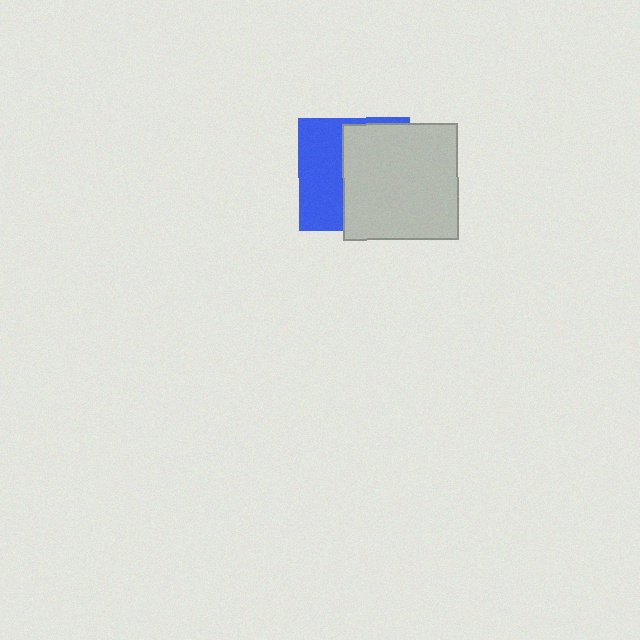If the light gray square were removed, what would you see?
You would see the complete blue square.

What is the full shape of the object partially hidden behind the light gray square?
The partially hidden object is a blue square.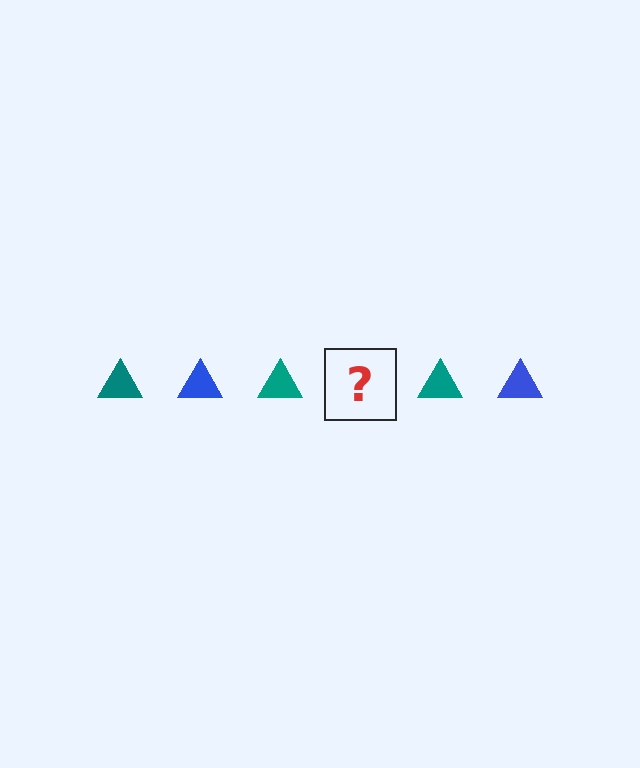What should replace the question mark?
The question mark should be replaced with a blue triangle.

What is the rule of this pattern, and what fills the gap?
The rule is that the pattern cycles through teal, blue triangles. The gap should be filled with a blue triangle.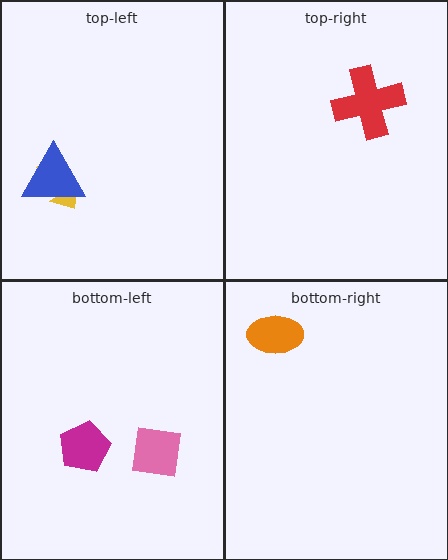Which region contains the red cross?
The top-right region.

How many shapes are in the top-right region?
1.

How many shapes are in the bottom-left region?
2.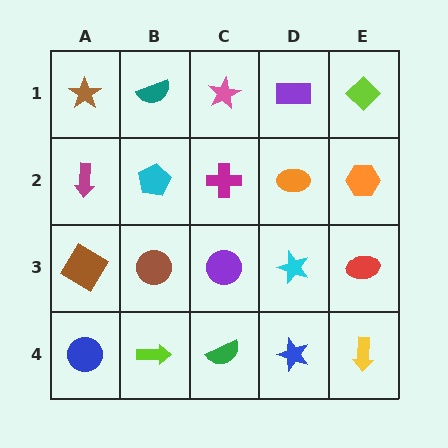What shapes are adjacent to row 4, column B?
A brown circle (row 3, column B), a blue circle (row 4, column A), a green semicircle (row 4, column C).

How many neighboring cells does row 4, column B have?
3.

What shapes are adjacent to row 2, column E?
A lime diamond (row 1, column E), a red ellipse (row 3, column E), an orange ellipse (row 2, column D).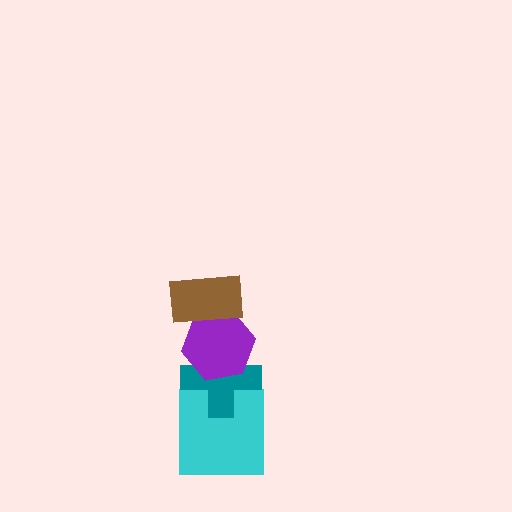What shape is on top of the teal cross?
The purple hexagon is on top of the teal cross.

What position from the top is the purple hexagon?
The purple hexagon is 2nd from the top.